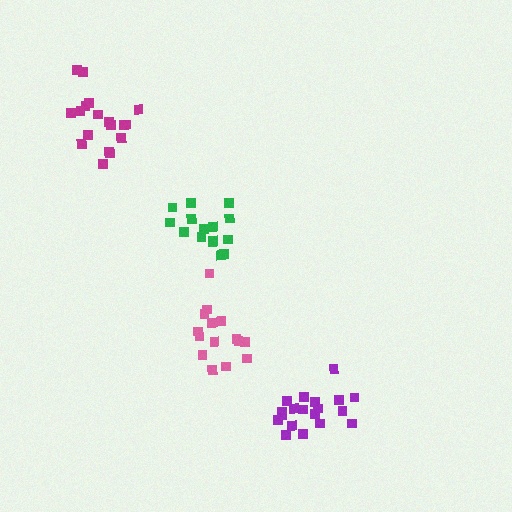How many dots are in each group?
Group 1: 19 dots, Group 2: 15 dots, Group 3: 15 dots, Group 4: 18 dots (67 total).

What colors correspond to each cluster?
The clusters are colored: purple, pink, green, magenta.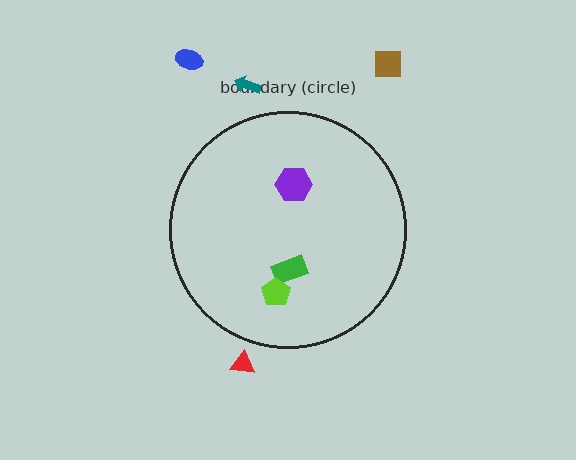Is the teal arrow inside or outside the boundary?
Outside.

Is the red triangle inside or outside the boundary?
Outside.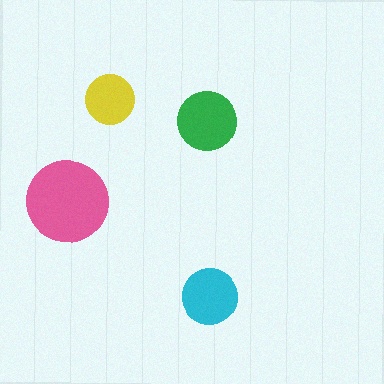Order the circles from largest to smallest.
the pink one, the green one, the cyan one, the yellow one.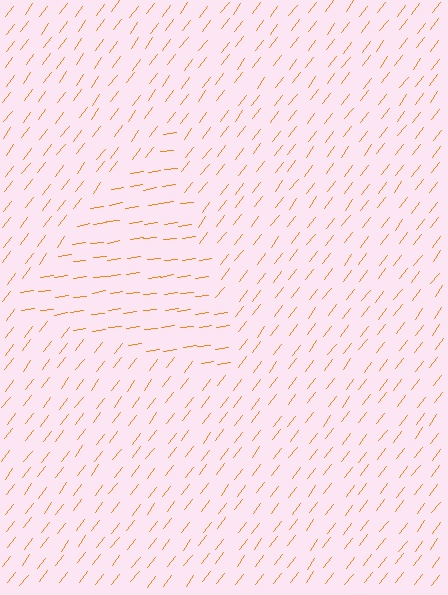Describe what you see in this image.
The image is filled with small orange line segments. A triangle region in the image has lines oriented differently from the surrounding lines, creating a visible texture boundary.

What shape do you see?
I see a triangle.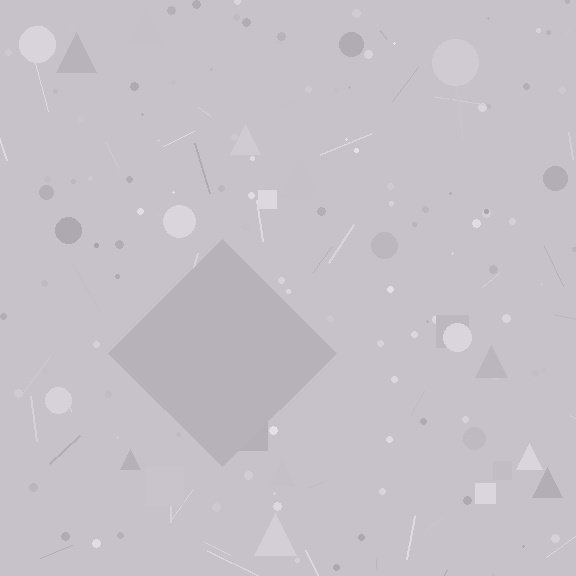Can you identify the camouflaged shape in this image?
The camouflaged shape is a diamond.